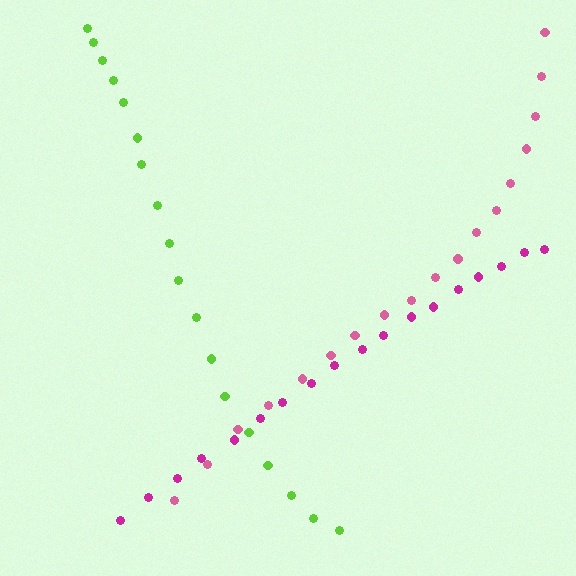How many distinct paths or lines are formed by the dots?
There are 3 distinct paths.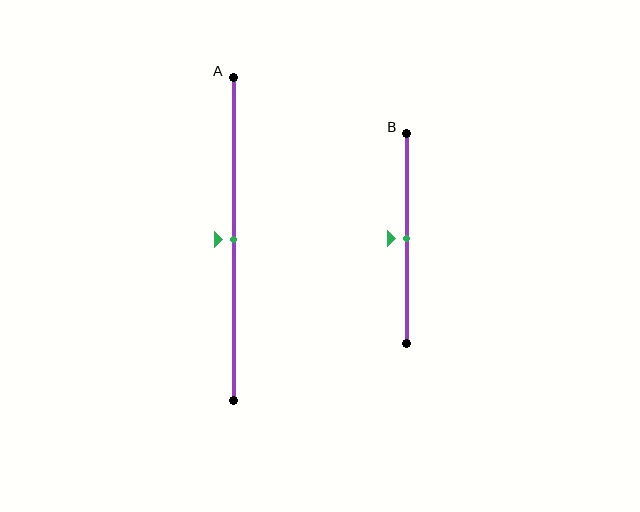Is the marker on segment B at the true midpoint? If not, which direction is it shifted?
Yes, the marker on segment B is at the true midpoint.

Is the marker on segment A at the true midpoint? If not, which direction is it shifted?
Yes, the marker on segment A is at the true midpoint.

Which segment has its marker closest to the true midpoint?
Segment A has its marker closest to the true midpoint.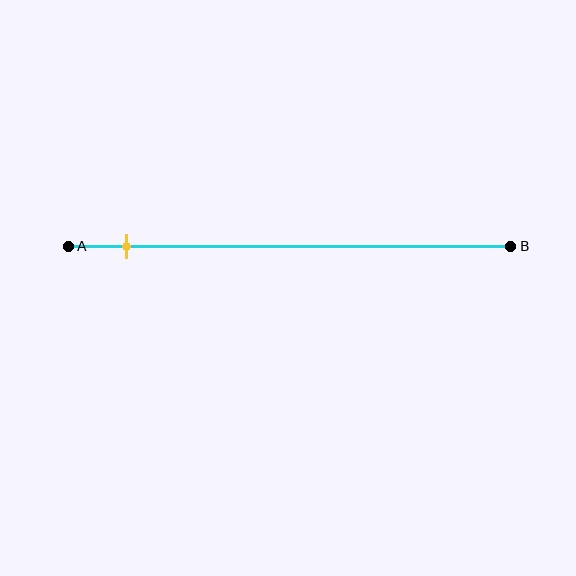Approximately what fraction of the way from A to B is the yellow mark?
The yellow mark is approximately 15% of the way from A to B.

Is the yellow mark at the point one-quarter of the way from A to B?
No, the mark is at about 15% from A, not at the 25% one-quarter point.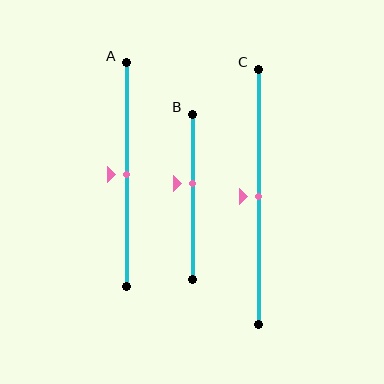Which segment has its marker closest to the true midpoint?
Segment A has its marker closest to the true midpoint.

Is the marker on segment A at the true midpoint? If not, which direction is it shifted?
Yes, the marker on segment A is at the true midpoint.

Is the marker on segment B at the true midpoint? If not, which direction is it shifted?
No, the marker on segment B is shifted upward by about 8% of the segment length.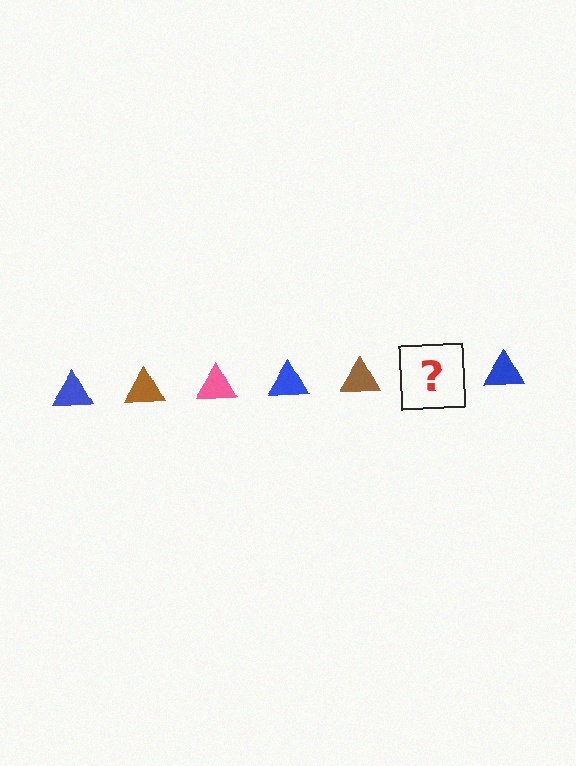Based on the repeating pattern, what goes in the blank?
The blank should be a pink triangle.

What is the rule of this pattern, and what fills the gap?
The rule is that the pattern cycles through blue, brown, pink triangles. The gap should be filled with a pink triangle.